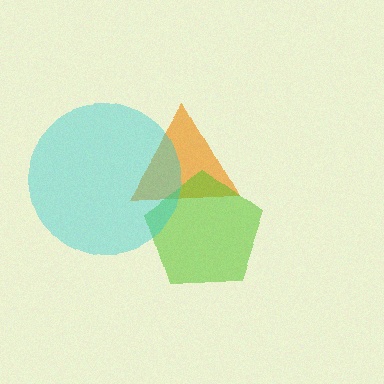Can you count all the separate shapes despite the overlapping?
Yes, there are 3 separate shapes.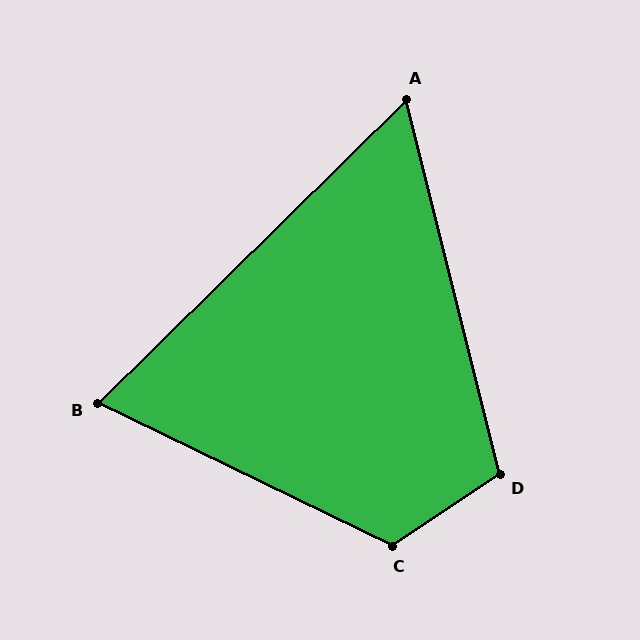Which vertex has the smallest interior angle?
A, at approximately 59 degrees.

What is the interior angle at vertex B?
Approximately 70 degrees (acute).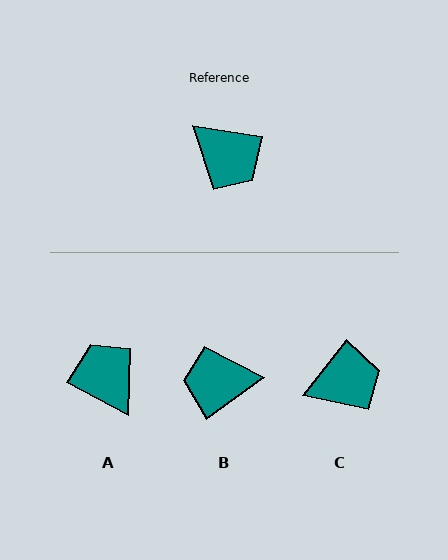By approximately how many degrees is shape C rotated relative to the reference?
Approximately 60 degrees counter-clockwise.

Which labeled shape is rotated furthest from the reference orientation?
A, about 161 degrees away.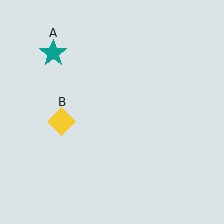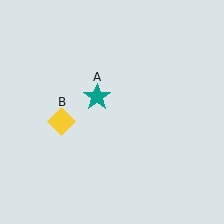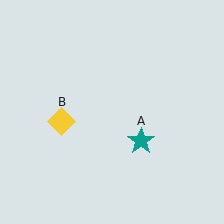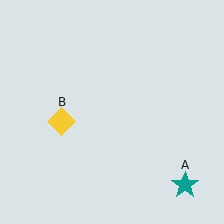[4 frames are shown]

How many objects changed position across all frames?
1 object changed position: teal star (object A).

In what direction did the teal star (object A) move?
The teal star (object A) moved down and to the right.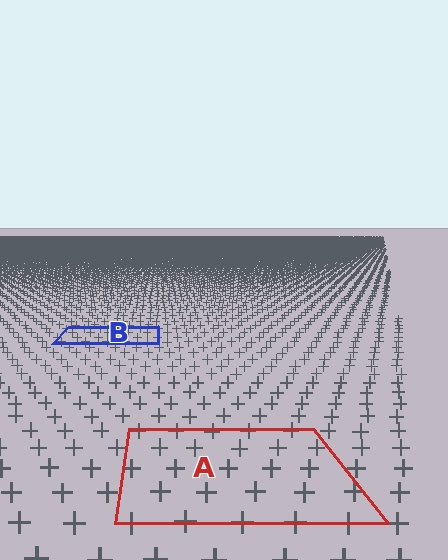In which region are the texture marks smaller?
The texture marks are smaller in region B, because it is farther away.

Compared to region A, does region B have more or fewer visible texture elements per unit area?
Region B has more texture elements per unit area — they are packed more densely because it is farther away.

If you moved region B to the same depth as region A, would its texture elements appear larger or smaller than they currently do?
They would appear larger. At a closer depth, the same texture elements are projected at a bigger on-screen size.